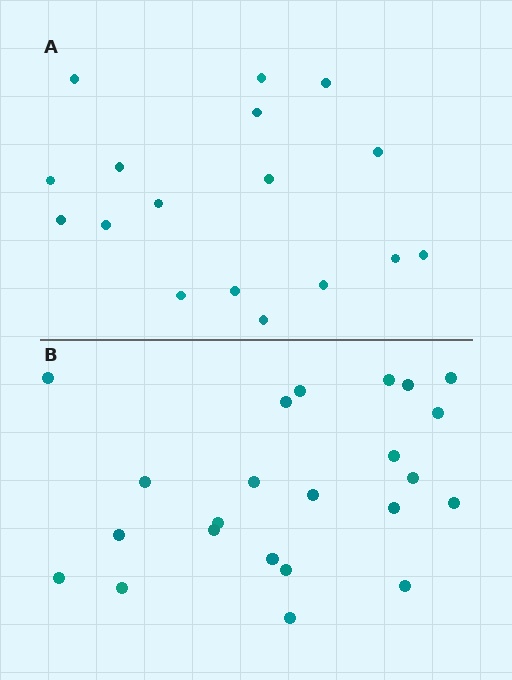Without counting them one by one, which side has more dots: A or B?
Region B (the bottom region) has more dots.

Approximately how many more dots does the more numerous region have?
Region B has about 6 more dots than region A.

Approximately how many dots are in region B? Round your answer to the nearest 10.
About 20 dots. (The exact count is 23, which rounds to 20.)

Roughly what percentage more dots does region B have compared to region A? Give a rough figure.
About 35% more.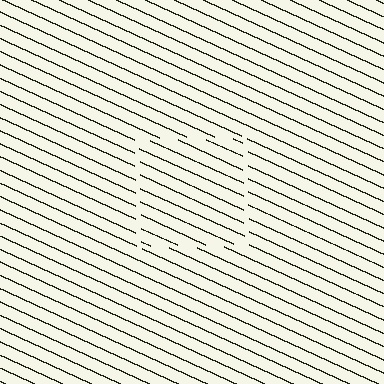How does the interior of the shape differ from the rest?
The interior of the shape contains the same grating, shifted by half a period — the contour is defined by the phase discontinuity where line-ends from the inner and outer gratings abut.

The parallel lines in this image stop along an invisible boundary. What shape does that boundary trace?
An illusory square. The interior of the shape contains the same grating, shifted by half a period — the contour is defined by the phase discontinuity where line-ends from the inner and outer gratings abut.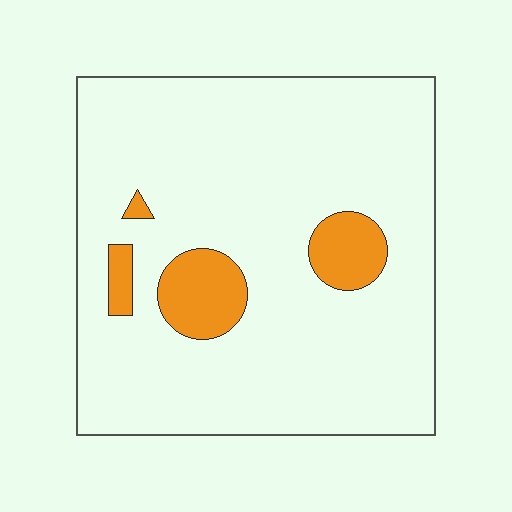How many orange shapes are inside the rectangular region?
4.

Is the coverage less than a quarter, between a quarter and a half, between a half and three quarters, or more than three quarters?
Less than a quarter.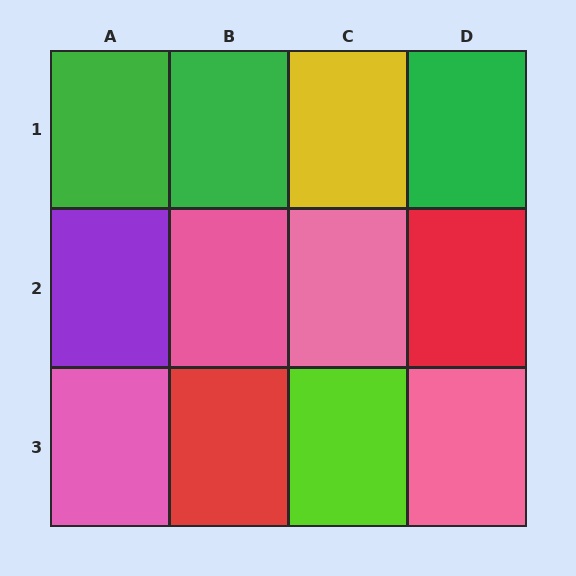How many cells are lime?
1 cell is lime.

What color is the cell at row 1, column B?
Green.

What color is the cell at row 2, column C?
Pink.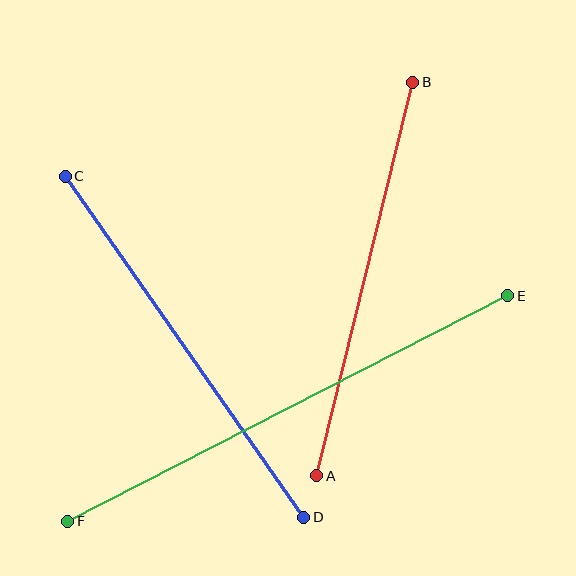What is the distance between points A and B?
The distance is approximately 405 pixels.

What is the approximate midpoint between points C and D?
The midpoint is at approximately (184, 347) pixels.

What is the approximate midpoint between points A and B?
The midpoint is at approximately (365, 279) pixels.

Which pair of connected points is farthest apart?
Points E and F are farthest apart.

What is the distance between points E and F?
The distance is approximately 494 pixels.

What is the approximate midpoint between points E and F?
The midpoint is at approximately (288, 408) pixels.